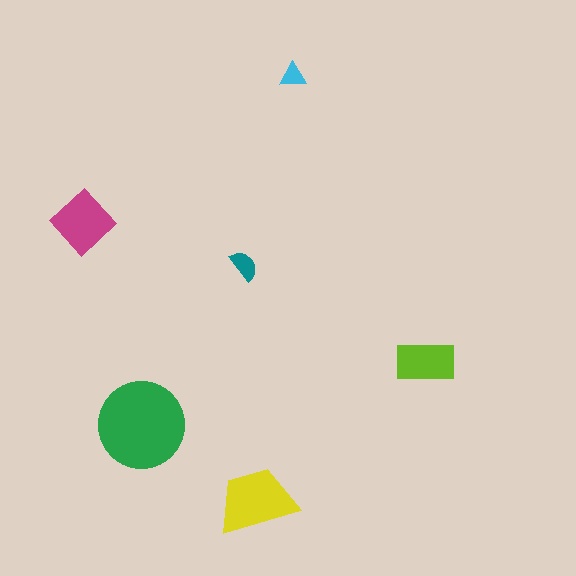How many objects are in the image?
There are 6 objects in the image.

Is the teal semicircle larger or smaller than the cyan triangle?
Larger.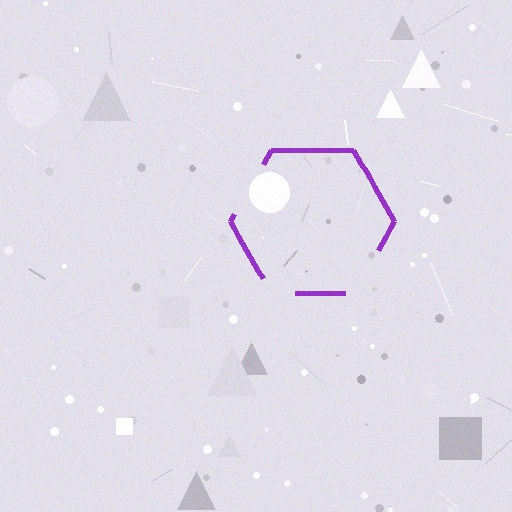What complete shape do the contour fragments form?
The contour fragments form a hexagon.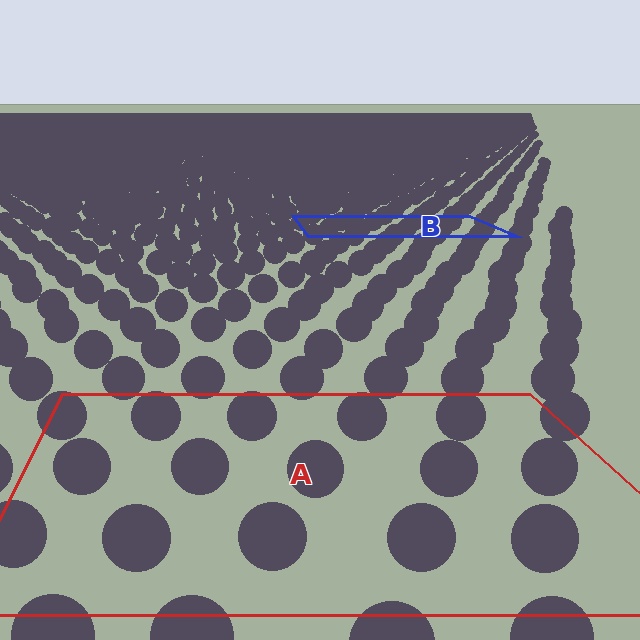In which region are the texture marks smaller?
The texture marks are smaller in region B, because it is farther away.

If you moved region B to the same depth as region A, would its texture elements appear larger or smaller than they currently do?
They would appear larger. At a closer depth, the same texture elements are projected at a bigger on-screen size.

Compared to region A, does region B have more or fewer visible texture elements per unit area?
Region B has more texture elements per unit area — they are packed more densely because it is farther away.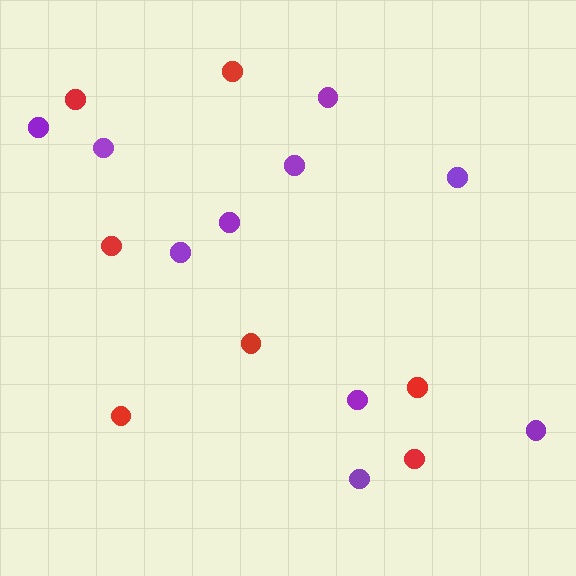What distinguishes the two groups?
There are 2 groups: one group of red circles (7) and one group of purple circles (10).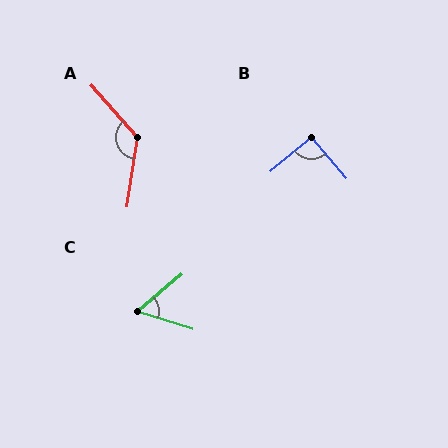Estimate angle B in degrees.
Approximately 91 degrees.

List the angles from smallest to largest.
C (58°), B (91°), A (130°).